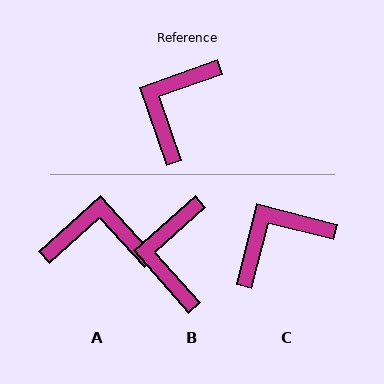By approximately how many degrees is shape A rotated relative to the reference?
Approximately 67 degrees clockwise.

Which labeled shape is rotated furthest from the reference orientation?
A, about 67 degrees away.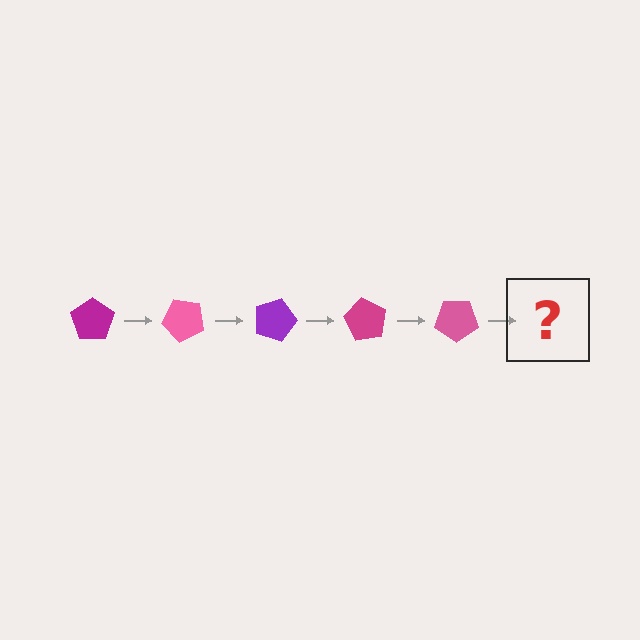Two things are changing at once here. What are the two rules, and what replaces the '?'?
The two rules are that it rotates 45 degrees each step and the color cycles through magenta, pink, and purple. The '?' should be a purple pentagon, rotated 225 degrees from the start.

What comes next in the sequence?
The next element should be a purple pentagon, rotated 225 degrees from the start.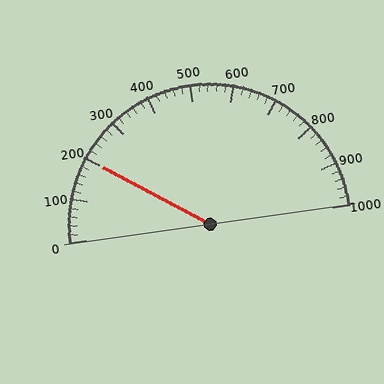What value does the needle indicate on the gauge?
The needle indicates approximately 200.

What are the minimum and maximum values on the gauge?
The gauge ranges from 0 to 1000.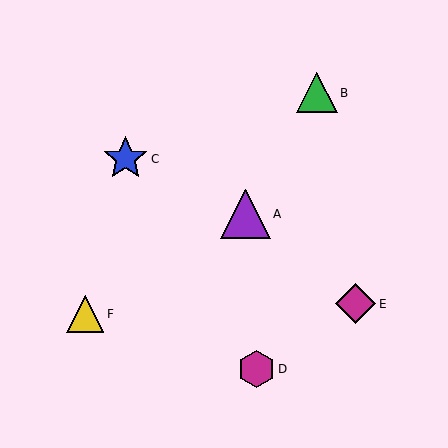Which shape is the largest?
The purple triangle (labeled A) is the largest.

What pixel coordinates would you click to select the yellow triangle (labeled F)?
Click at (85, 314) to select the yellow triangle F.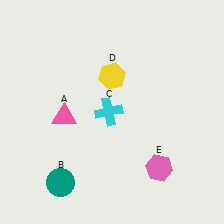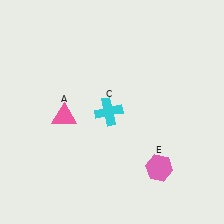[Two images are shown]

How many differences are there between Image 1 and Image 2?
There are 2 differences between the two images.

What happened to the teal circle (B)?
The teal circle (B) was removed in Image 2. It was in the bottom-left area of Image 1.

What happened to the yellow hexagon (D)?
The yellow hexagon (D) was removed in Image 2. It was in the top-right area of Image 1.